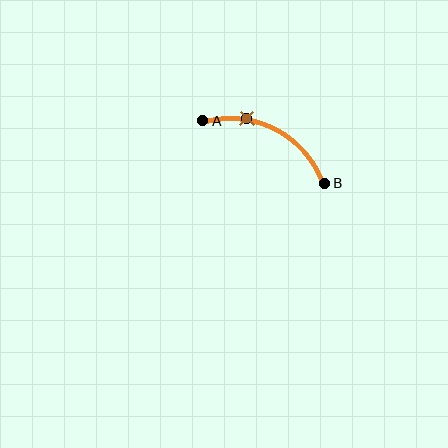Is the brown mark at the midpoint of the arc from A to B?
No. The brown mark lies on the arc but is closer to endpoint A. The arc midpoint would be at the point on the curve equidistant along the arc from both A and B.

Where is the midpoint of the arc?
The arc midpoint is the point on the curve farthest from the straight line joining A and B. It sits above that line.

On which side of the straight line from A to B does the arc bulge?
The arc bulges above the straight line connecting A and B.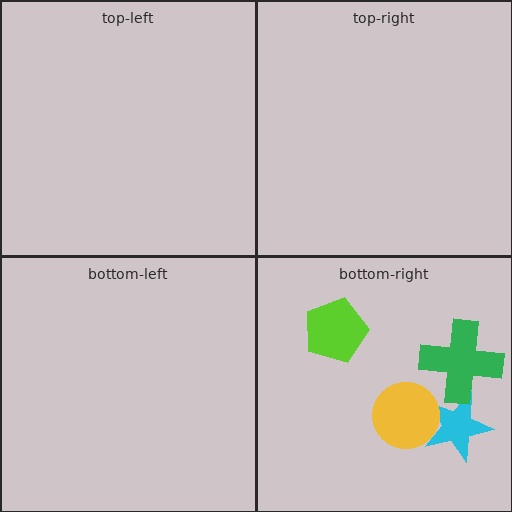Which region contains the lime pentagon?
The bottom-right region.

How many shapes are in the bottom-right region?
4.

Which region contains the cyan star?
The bottom-right region.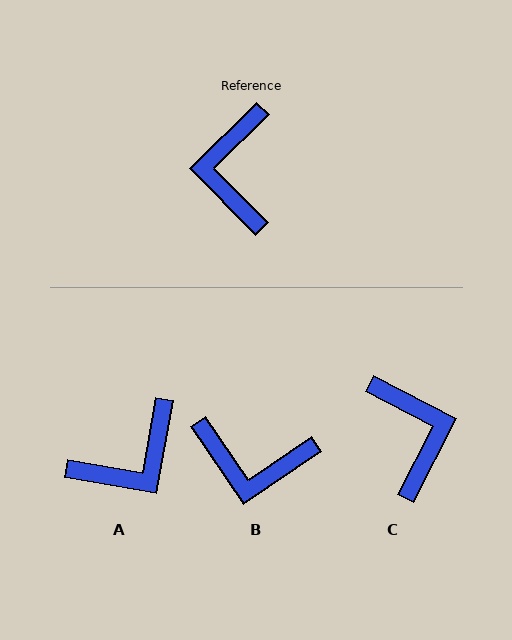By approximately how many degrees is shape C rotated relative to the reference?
Approximately 162 degrees clockwise.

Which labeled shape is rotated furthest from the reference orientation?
C, about 162 degrees away.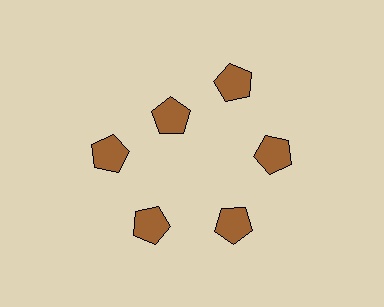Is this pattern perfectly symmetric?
No. The 6 brown pentagons are arranged in a ring, but one element near the 11 o'clock position is pulled inward toward the center, breaking the 6-fold rotational symmetry.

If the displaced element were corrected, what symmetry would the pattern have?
It would have 6-fold rotational symmetry — the pattern would map onto itself every 60 degrees.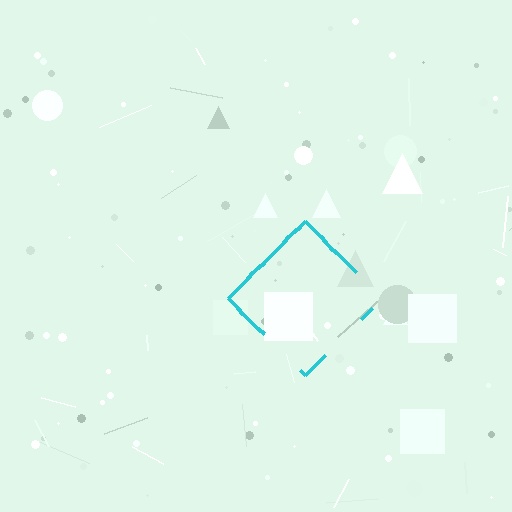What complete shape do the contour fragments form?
The contour fragments form a diamond.